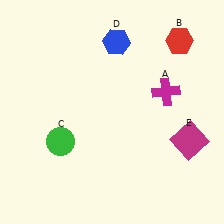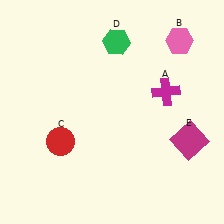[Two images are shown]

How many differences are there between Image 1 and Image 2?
There are 3 differences between the two images.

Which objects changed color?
B changed from red to pink. C changed from green to red. D changed from blue to green.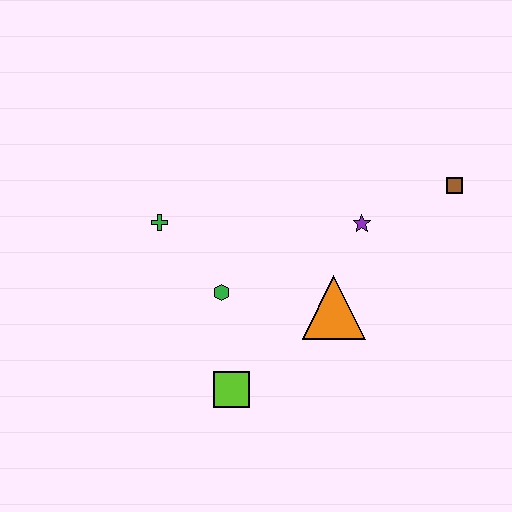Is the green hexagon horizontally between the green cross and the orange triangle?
Yes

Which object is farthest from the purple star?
The lime square is farthest from the purple star.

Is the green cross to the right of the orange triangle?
No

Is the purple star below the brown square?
Yes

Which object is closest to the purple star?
The orange triangle is closest to the purple star.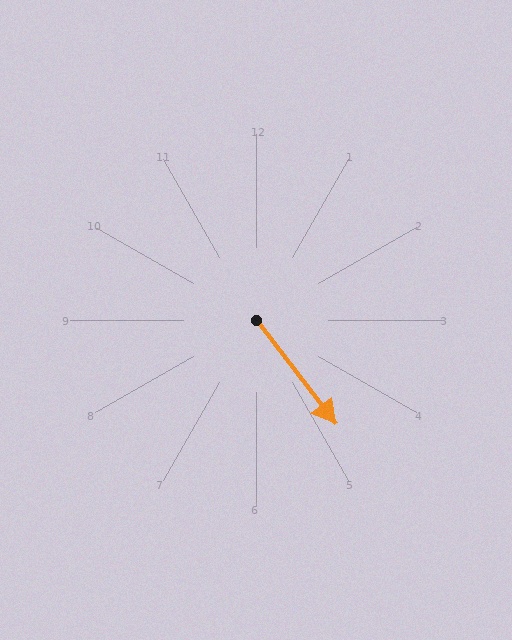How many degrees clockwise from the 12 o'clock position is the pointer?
Approximately 143 degrees.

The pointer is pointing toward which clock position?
Roughly 5 o'clock.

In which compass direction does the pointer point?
Southeast.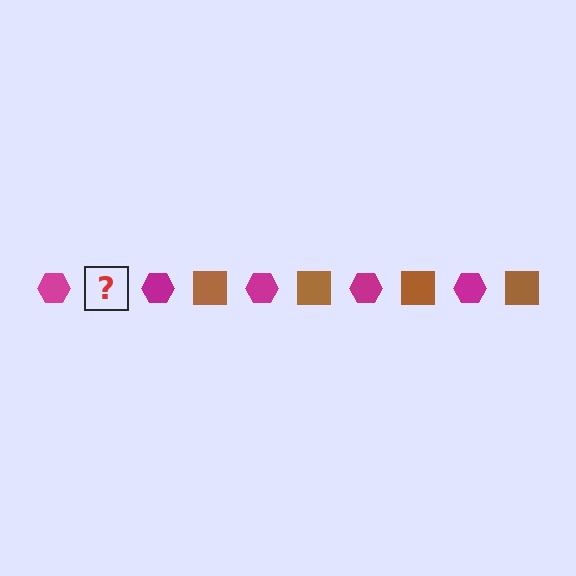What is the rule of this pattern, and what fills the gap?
The rule is that the pattern alternates between magenta hexagon and brown square. The gap should be filled with a brown square.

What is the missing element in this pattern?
The missing element is a brown square.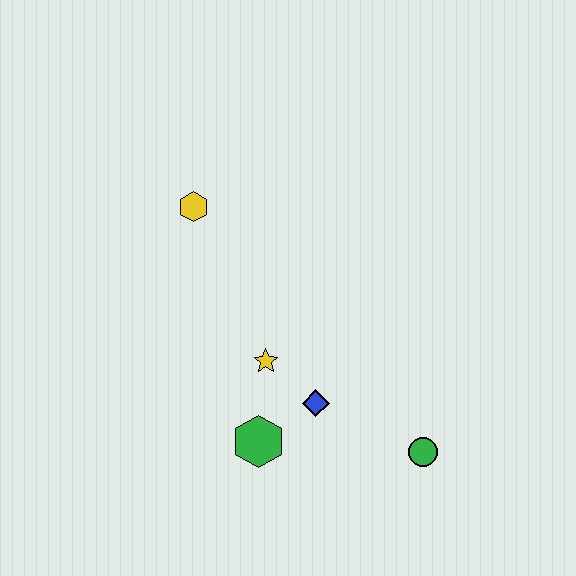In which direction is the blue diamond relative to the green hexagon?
The blue diamond is to the right of the green hexagon.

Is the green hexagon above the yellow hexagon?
No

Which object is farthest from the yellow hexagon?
The green circle is farthest from the yellow hexagon.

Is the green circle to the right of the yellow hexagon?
Yes